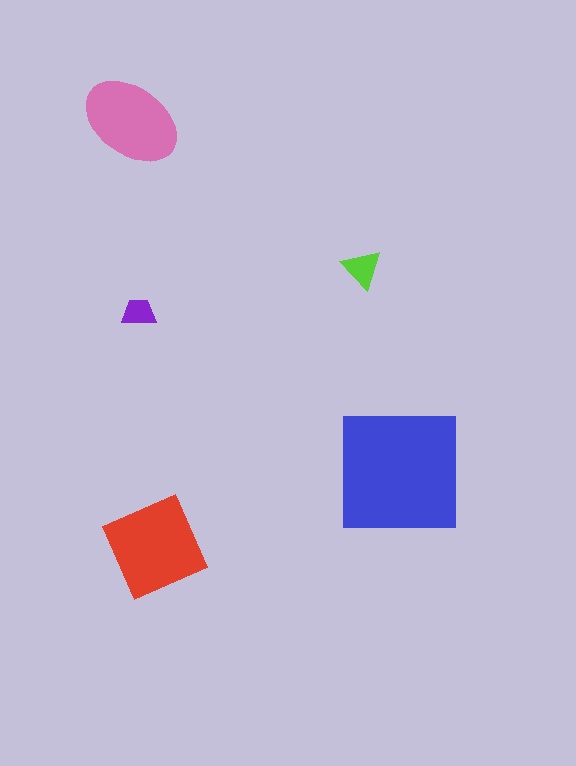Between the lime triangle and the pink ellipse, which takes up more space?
The pink ellipse.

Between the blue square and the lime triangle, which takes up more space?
The blue square.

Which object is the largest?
The blue square.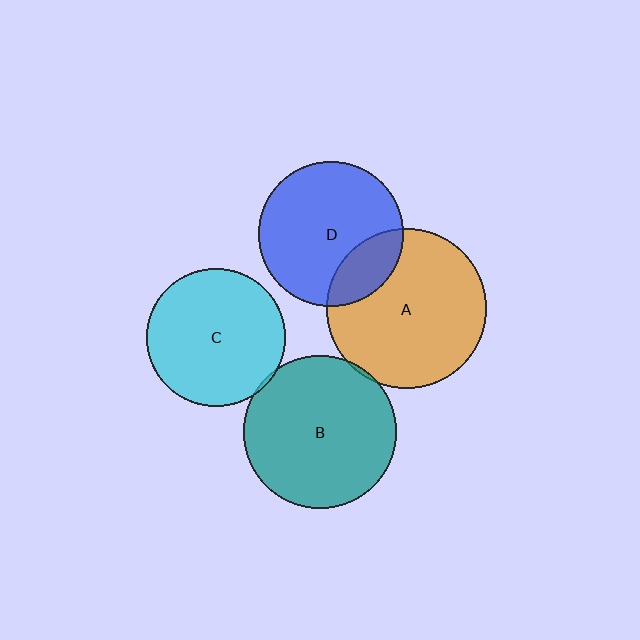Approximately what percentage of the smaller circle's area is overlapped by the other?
Approximately 5%.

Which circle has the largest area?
Circle A (orange).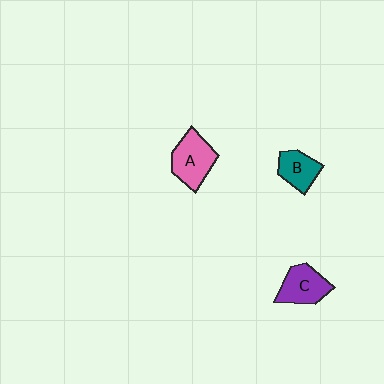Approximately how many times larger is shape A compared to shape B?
Approximately 1.4 times.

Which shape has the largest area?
Shape A (pink).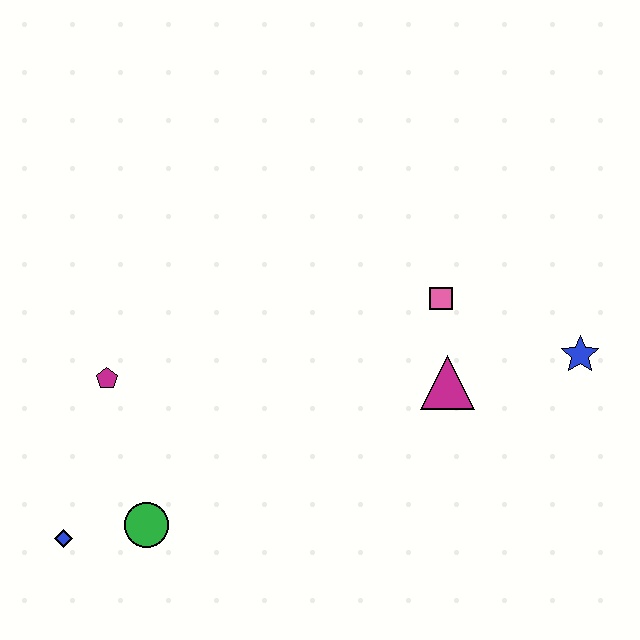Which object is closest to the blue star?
The magenta triangle is closest to the blue star.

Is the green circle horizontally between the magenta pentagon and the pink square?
Yes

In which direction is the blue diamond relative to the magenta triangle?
The blue diamond is to the left of the magenta triangle.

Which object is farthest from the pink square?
The blue diamond is farthest from the pink square.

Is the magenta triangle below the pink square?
Yes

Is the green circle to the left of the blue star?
Yes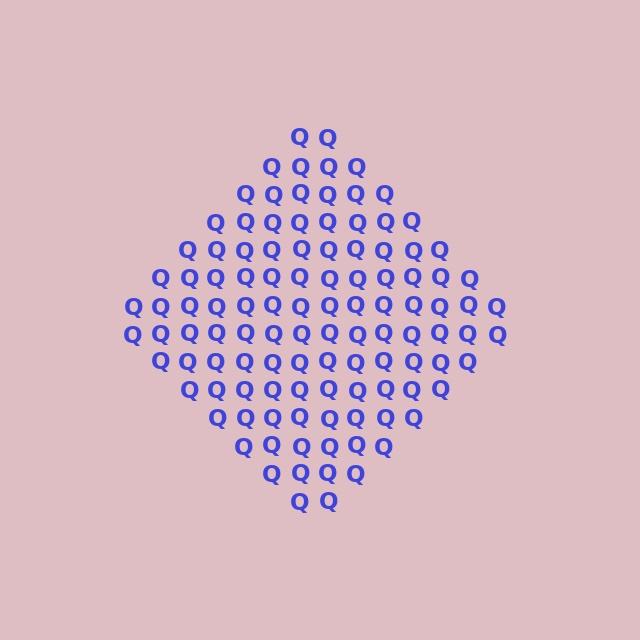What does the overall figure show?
The overall figure shows a diamond.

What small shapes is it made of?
It is made of small letter Q's.